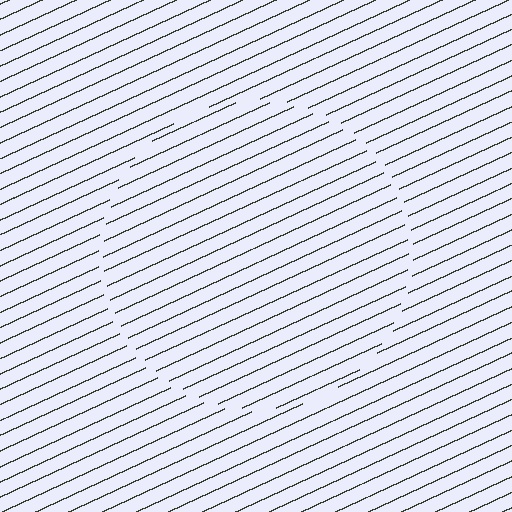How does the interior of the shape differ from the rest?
The interior of the shape contains the same grating, shifted by half a period — the contour is defined by the phase discontinuity where line-ends from the inner and outer gratings abut.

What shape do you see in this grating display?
An illusory circle. The interior of the shape contains the same grating, shifted by half a period — the contour is defined by the phase discontinuity where line-ends from the inner and outer gratings abut.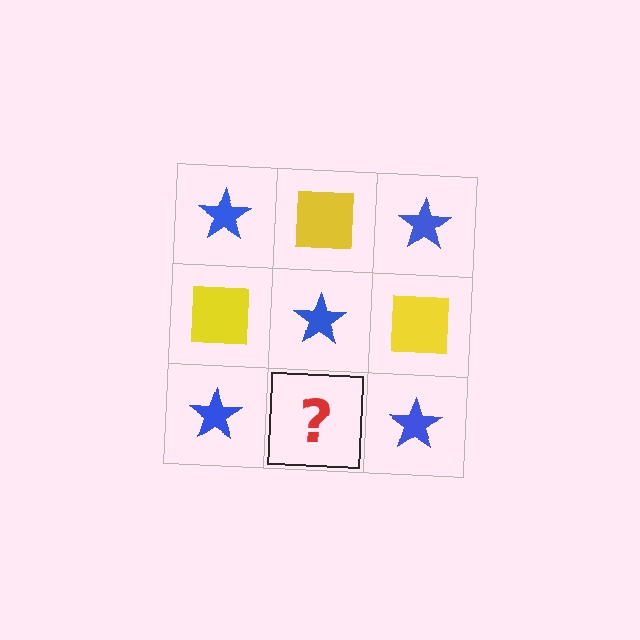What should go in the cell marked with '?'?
The missing cell should contain a yellow square.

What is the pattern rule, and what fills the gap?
The rule is that it alternates blue star and yellow square in a checkerboard pattern. The gap should be filled with a yellow square.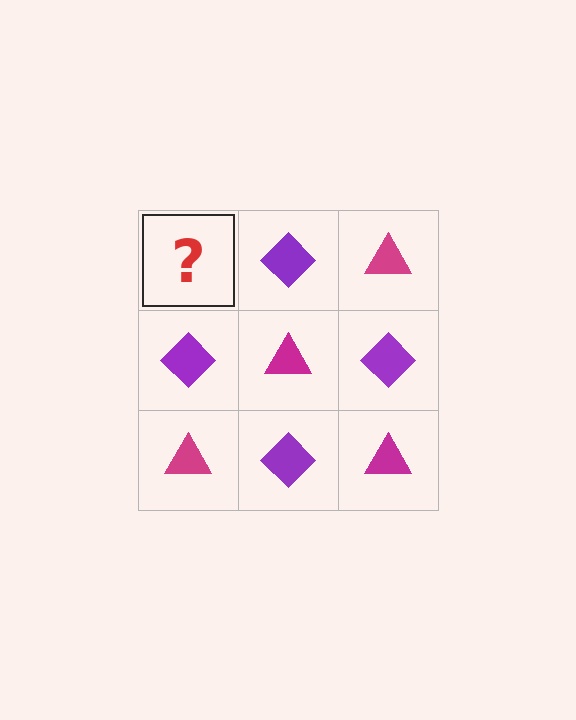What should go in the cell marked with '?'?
The missing cell should contain a magenta triangle.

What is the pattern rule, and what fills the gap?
The rule is that it alternates magenta triangle and purple diamond in a checkerboard pattern. The gap should be filled with a magenta triangle.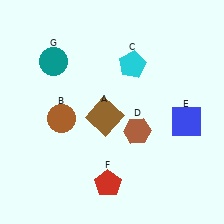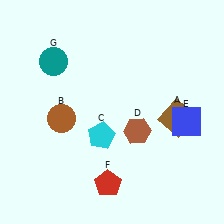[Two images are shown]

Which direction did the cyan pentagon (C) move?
The cyan pentagon (C) moved down.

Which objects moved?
The objects that moved are: the brown square (A), the cyan pentagon (C).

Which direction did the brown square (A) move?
The brown square (A) moved right.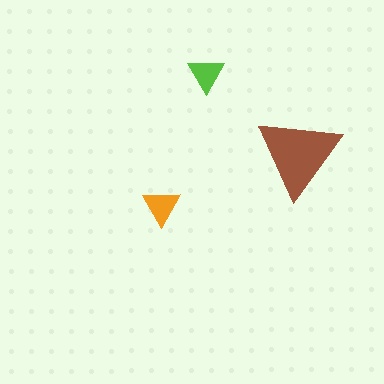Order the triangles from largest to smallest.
the brown one, the orange one, the lime one.